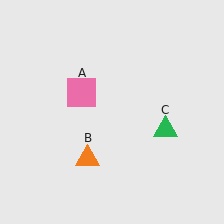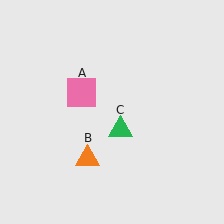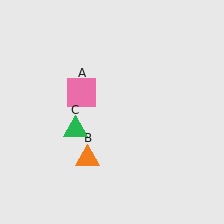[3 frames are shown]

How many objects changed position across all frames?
1 object changed position: green triangle (object C).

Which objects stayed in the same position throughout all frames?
Pink square (object A) and orange triangle (object B) remained stationary.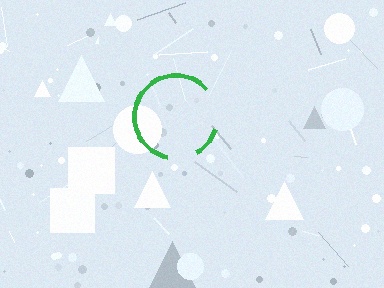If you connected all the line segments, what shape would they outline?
They would outline a circle.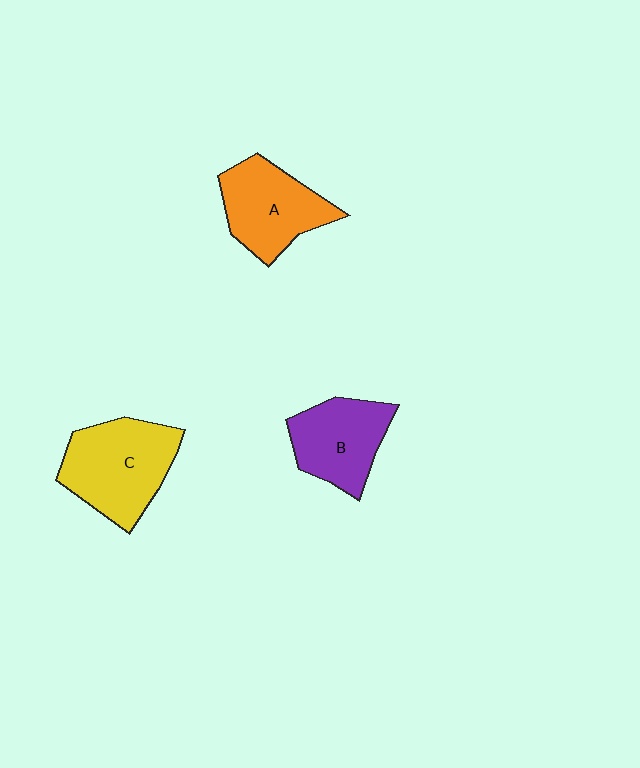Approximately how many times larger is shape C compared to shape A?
Approximately 1.2 times.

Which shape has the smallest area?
Shape B (purple).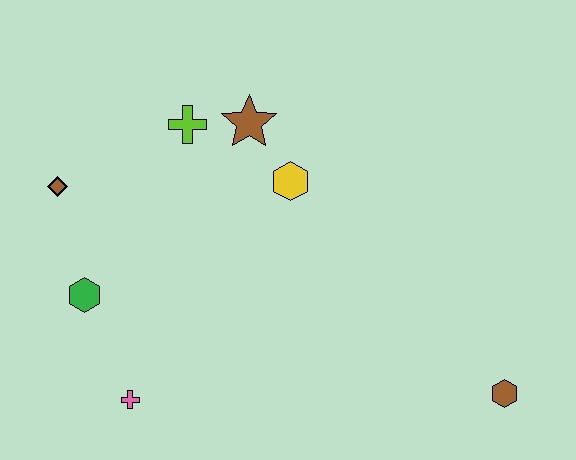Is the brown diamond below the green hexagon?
No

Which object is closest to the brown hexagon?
The yellow hexagon is closest to the brown hexagon.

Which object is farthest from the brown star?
The brown hexagon is farthest from the brown star.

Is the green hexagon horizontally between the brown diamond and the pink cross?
Yes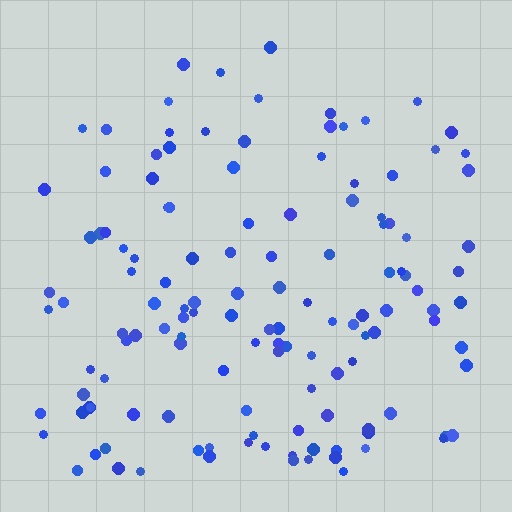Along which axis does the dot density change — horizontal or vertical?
Vertical.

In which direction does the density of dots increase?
From top to bottom, with the bottom side densest.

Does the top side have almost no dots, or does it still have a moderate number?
Still a moderate number, just noticeably fewer than the bottom.